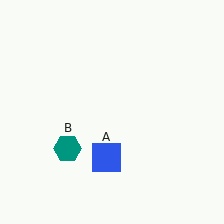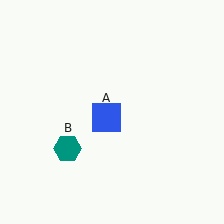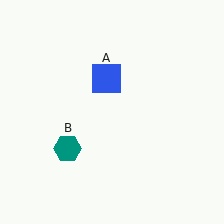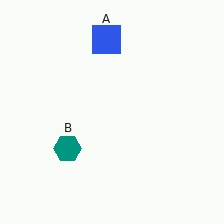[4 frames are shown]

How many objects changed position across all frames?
1 object changed position: blue square (object A).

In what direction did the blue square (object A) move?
The blue square (object A) moved up.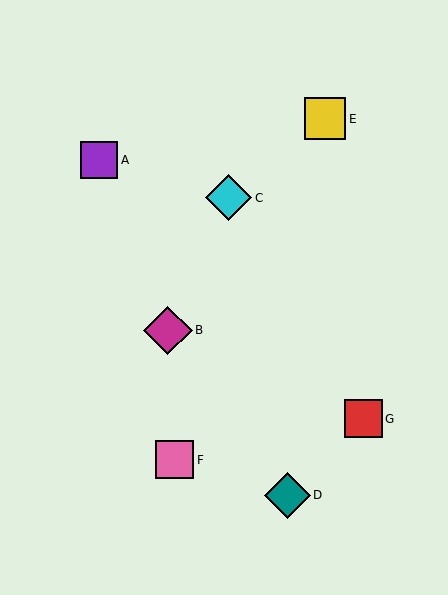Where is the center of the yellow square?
The center of the yellow square is at (325, 119).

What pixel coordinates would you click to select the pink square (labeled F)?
Click at (174, 460) to select the pink square F.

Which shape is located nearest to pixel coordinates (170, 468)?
The pink square (labeled F) at (174, 460) is nearest to that location.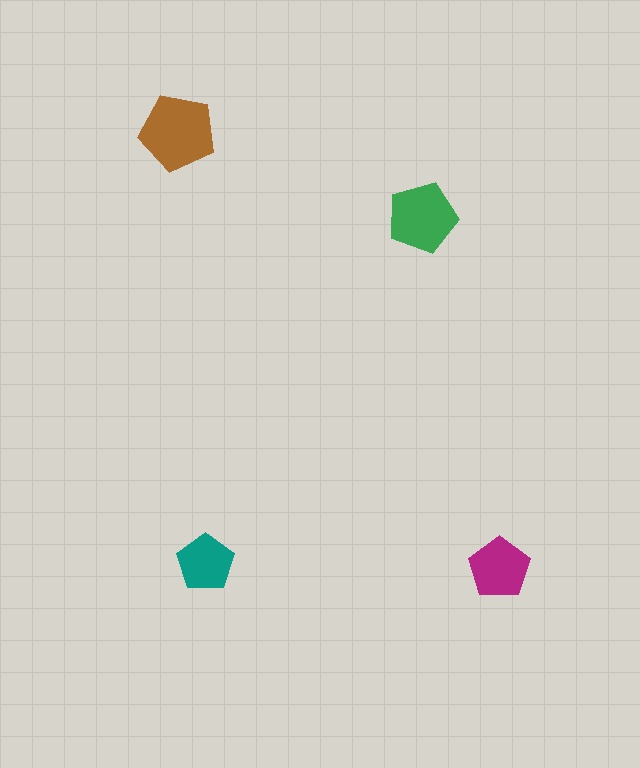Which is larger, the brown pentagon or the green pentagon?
The brown one.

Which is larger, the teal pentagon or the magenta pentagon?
The magenta one.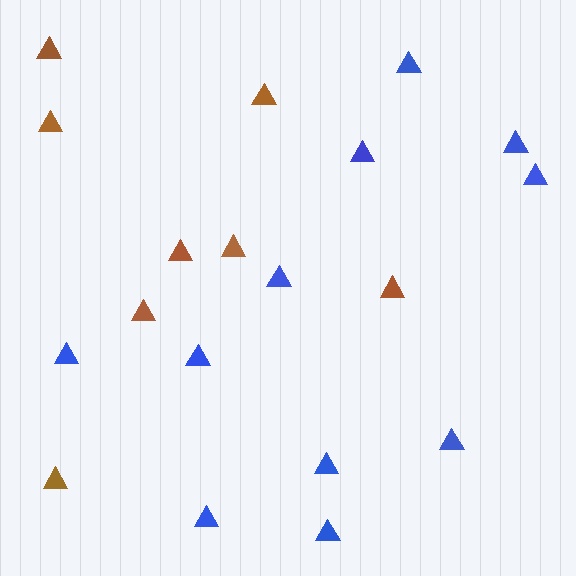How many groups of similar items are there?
There are 2 groups: one group of brown triangles (8) and one group of blue triangles (11).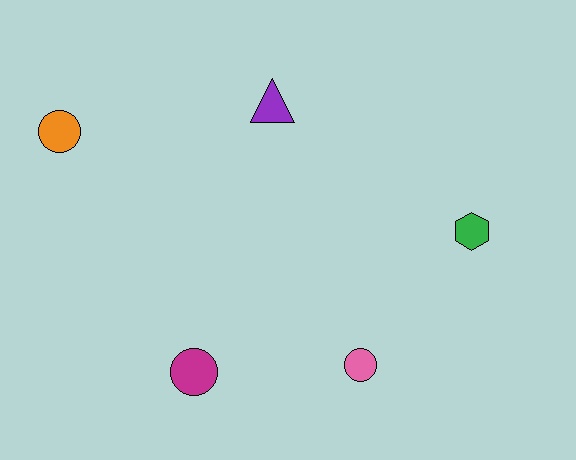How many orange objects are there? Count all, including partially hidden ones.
There is 1 orange object.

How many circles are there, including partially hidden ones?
There are 3 circles.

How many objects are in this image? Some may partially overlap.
There are 5 objects.